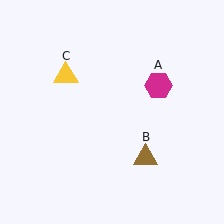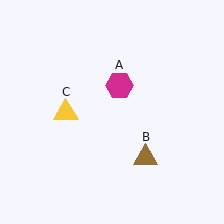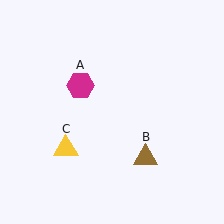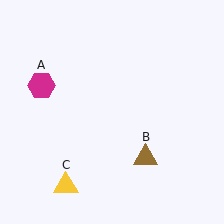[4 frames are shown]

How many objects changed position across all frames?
2 objects changed position: magenta hexagon (object A), yellow triangle (object C).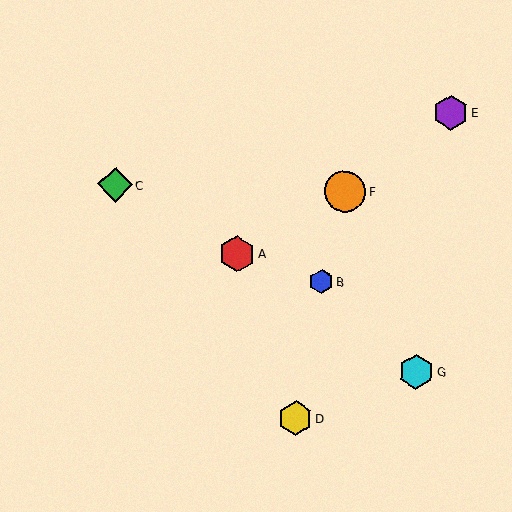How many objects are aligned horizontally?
2 objects (C, F) are aligned horizontally.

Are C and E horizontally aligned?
No, C is at y≈185 and E is at y≈113.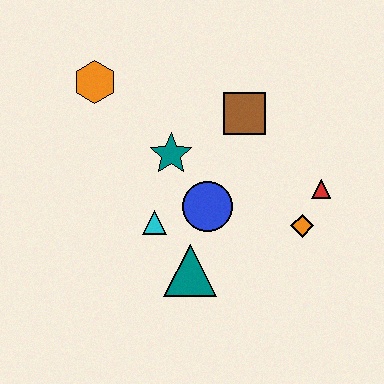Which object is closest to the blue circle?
The cyan triangle is closest to the blue circle.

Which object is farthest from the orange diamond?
The orange hexagon is farthest from the orange diamond.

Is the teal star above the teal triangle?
Yes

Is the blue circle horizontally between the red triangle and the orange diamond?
No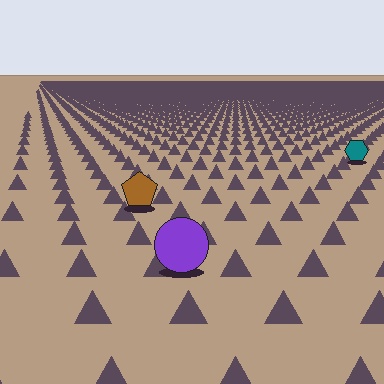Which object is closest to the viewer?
The purple circle is closest. The texture marks near it are larger and more spread out.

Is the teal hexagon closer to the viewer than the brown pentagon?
No. The brown pentagon is closer — you can tell from the texture gradient: the ground texture is coarser near it.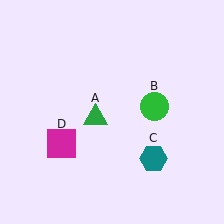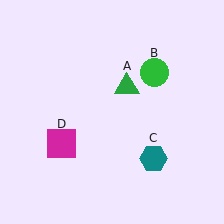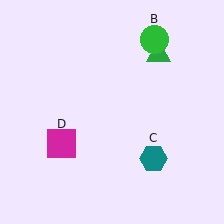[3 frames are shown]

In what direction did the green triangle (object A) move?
The green triangle (object A) moved up and to the right.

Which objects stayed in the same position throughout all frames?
Teal hexagon (object C) and magenta square (object D) remained stationary.